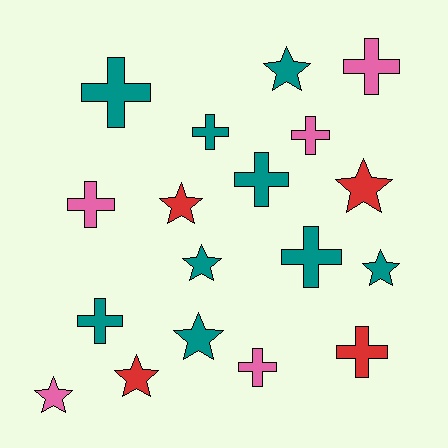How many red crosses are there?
There is 1 red cross.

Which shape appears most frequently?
Cross, with 10 objects.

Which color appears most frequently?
Teal, with 9 objects.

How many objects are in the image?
There are 18 objects.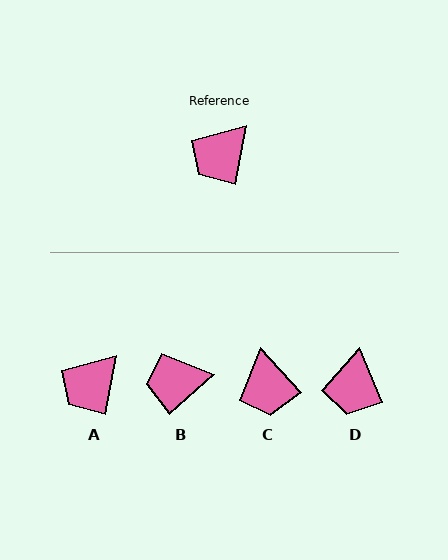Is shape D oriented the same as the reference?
No, it is off by about 34 degrees.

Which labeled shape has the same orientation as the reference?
A.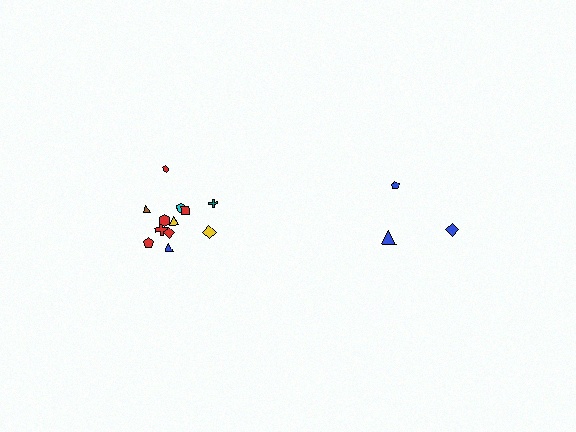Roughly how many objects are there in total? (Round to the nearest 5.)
Roughly 15 objects in total.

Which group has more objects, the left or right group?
The left group.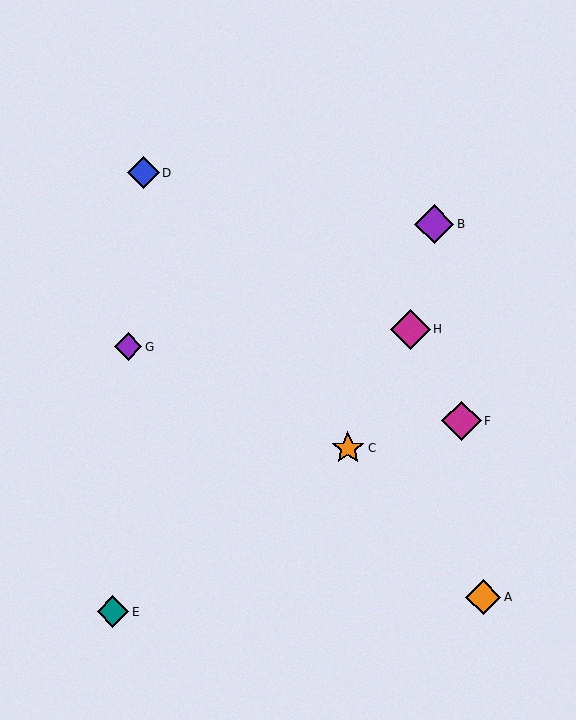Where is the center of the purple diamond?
The center of the purple diamond is at (434, 224).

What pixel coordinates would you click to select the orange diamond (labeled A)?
Click at (483, 597) to select the orange diamond A.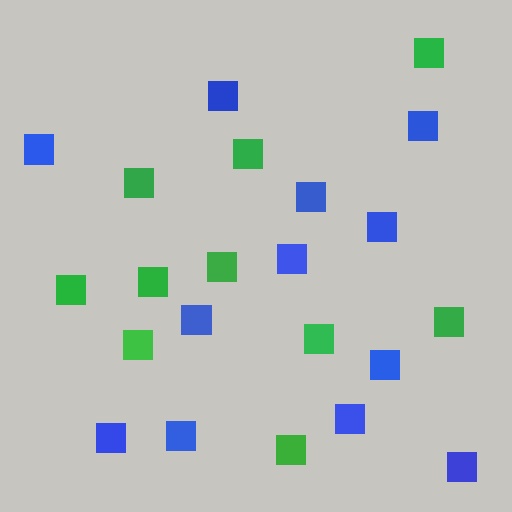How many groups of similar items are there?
There are 2 groups: one group of green squares (10) and one group of blue squares (12).